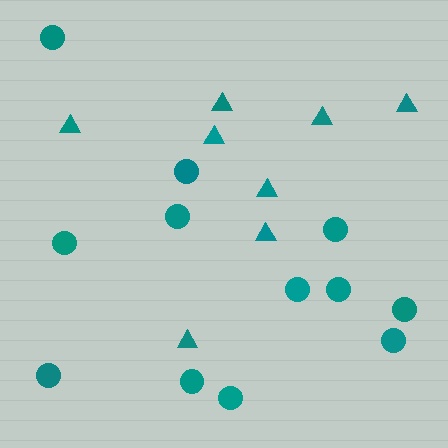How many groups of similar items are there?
There are 2 groups: one group of triangles (8) and one group of circles (12).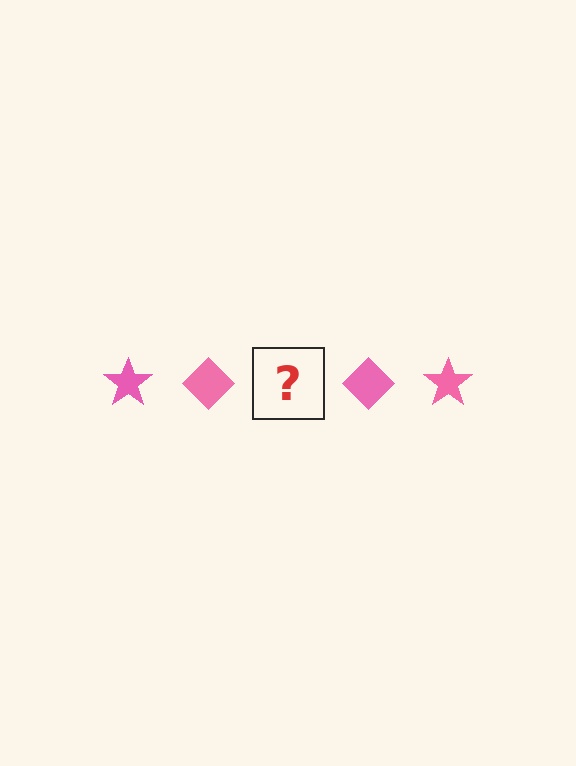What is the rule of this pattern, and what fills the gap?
The rule is that the pattern cycles through star, diamond shapes in pink. The gap should be filled with a pink star.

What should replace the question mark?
The question mark should be replaced with a pink star.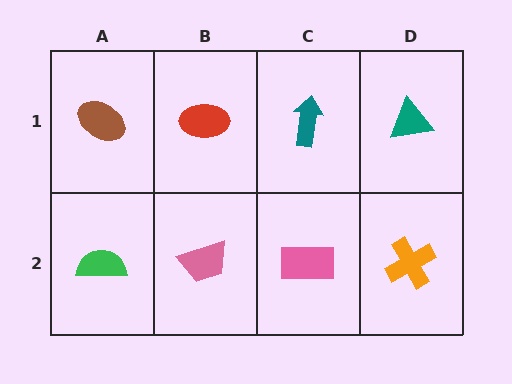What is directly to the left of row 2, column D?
A pink rectangle.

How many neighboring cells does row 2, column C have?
3.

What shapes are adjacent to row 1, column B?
A pink trapezoid (row 2, column B), a brown ellipse (row 1, column A), a teal arrow (row 1, column C).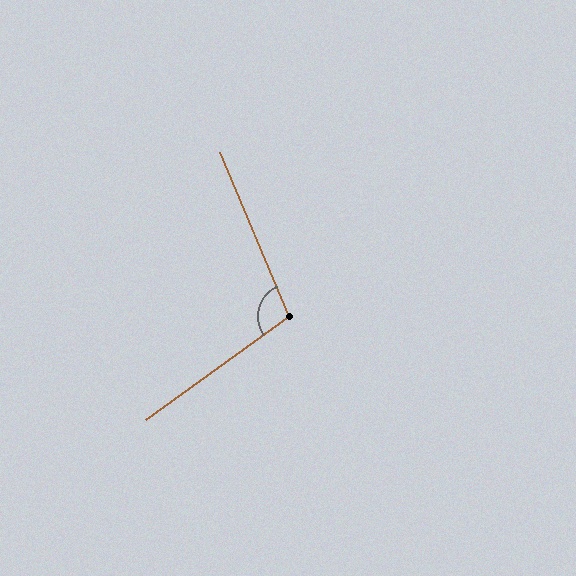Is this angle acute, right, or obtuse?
It is obtuse.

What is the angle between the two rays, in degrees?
Approximately 103 degrees.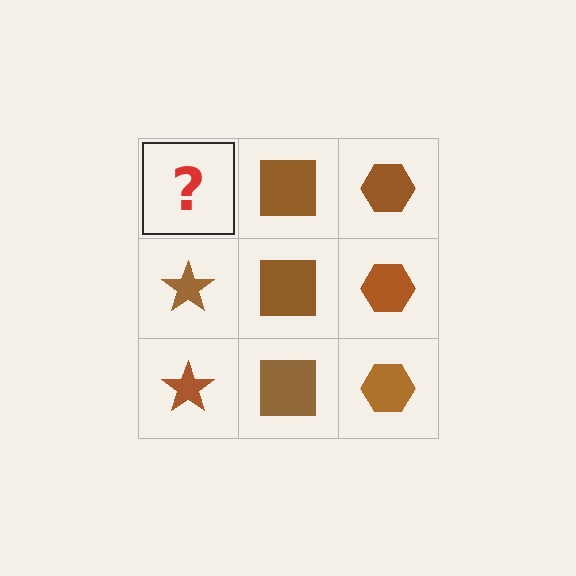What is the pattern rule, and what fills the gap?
The rule is that each column has a consistent shape. The gap should be filled with a brown star.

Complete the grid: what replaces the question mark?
The question mark should be replaced with a brown star.